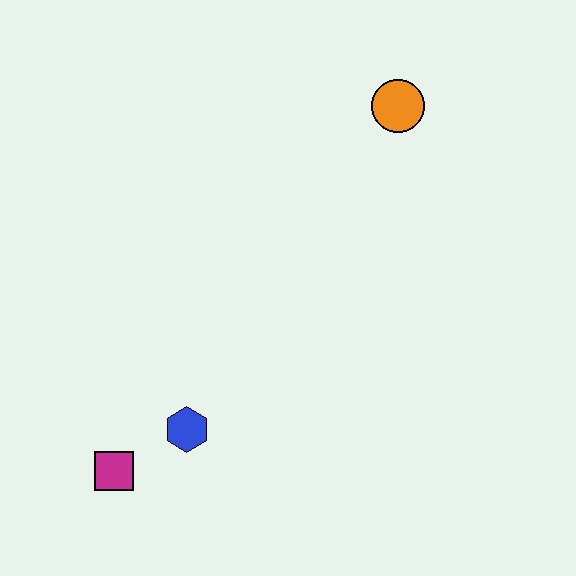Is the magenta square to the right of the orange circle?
No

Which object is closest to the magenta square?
The blue hexagon is closest to the magenta square.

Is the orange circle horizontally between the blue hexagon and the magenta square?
No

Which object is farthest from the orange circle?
The magenta square is farthest from the orange circle.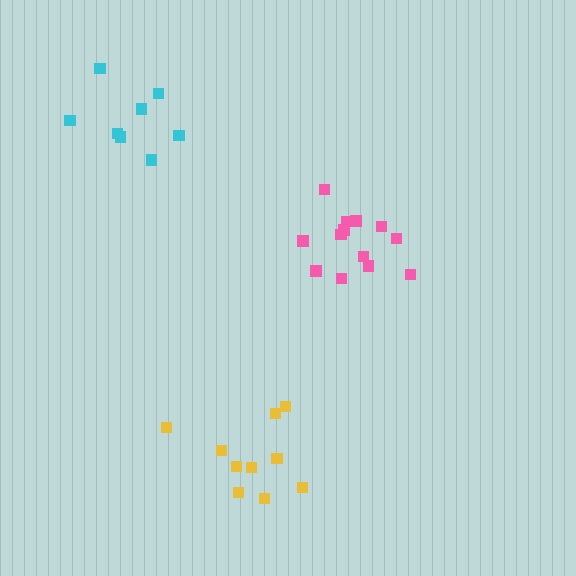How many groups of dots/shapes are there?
There are 3 groups.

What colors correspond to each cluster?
The clusters are colored: yellow, pink, cyan.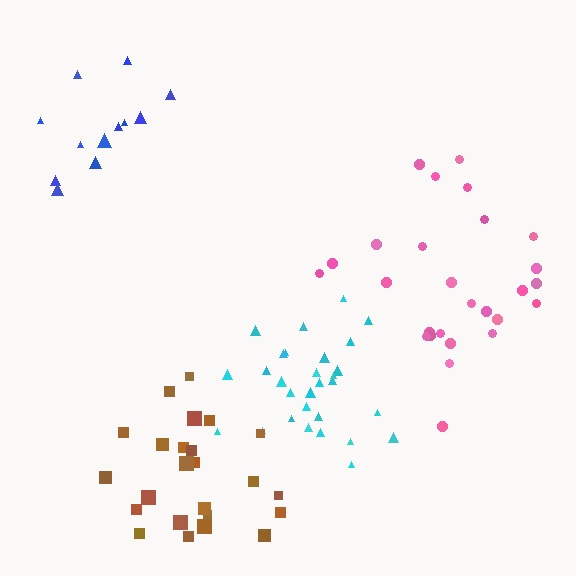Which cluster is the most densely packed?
Cyan.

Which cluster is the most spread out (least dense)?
Pink.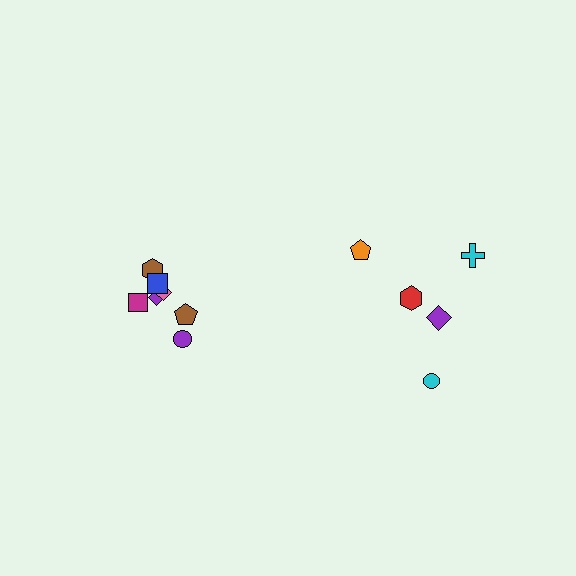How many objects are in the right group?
There are 5 objects.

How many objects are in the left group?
There are 7 objects.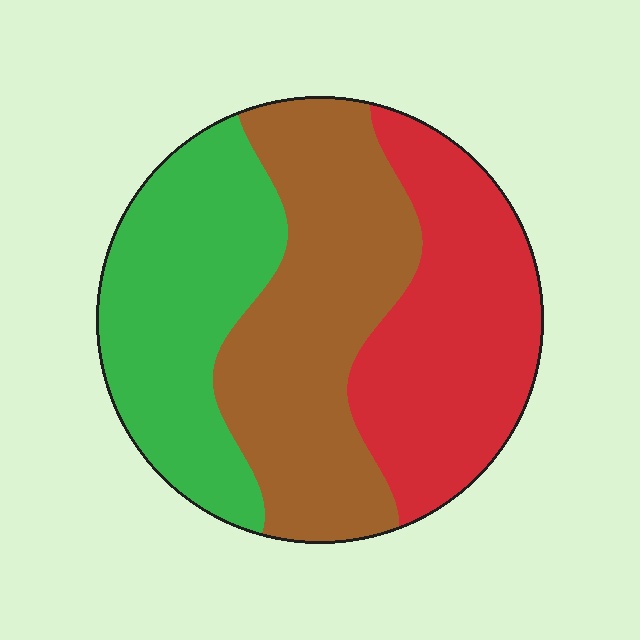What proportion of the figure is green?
Green covers 31% of the figure.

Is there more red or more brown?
Brown.